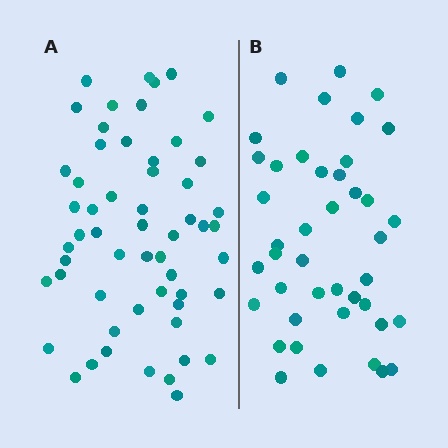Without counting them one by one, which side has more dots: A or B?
Region A (the left region) has more dots.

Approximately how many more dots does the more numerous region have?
Region A has approximately 15 more dots than region B.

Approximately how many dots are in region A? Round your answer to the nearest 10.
About 60 dots. (The exact count is 56, which rounds to 60.)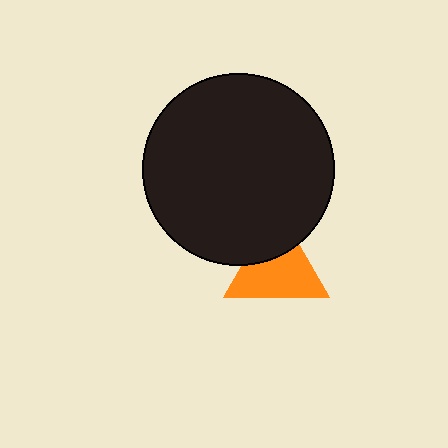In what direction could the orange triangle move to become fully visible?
The orange triangle could move down. That would shift it out from behind the black circle entirely.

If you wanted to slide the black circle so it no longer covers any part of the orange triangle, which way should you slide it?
Slide it up — that is the most direct way to separate the two shapes.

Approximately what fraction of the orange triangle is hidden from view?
Roughly 32% of the orange triangle is hidden behind the black circle.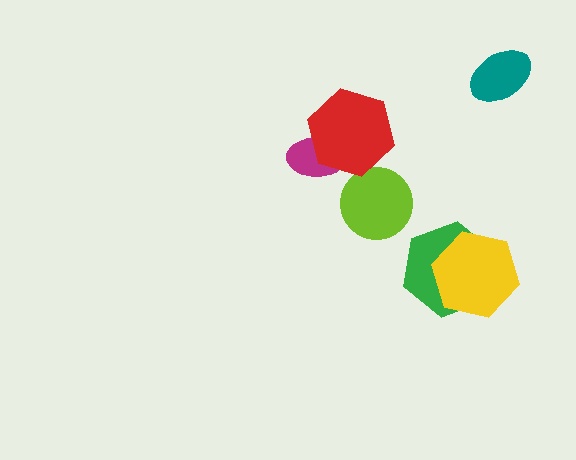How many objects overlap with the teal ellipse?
0 objects overlap with the teal ellipse.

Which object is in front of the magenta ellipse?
The red hexagon is in front of the magenta ellipse.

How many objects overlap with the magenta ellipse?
1 object overlaps with the magenta ellipse.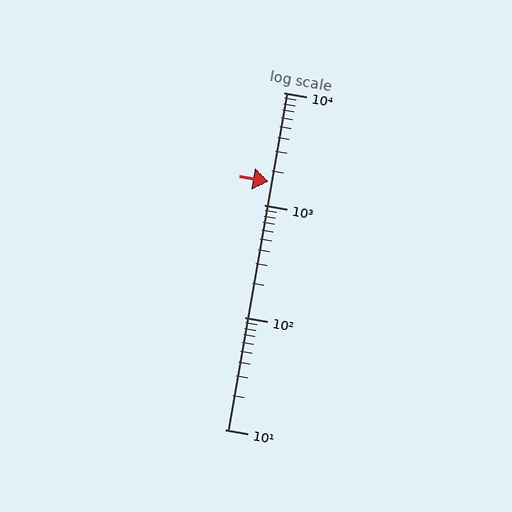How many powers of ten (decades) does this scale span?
The scale spans 3 decades, from 10 to 10000.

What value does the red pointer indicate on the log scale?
The pointer indicates approximately 1600.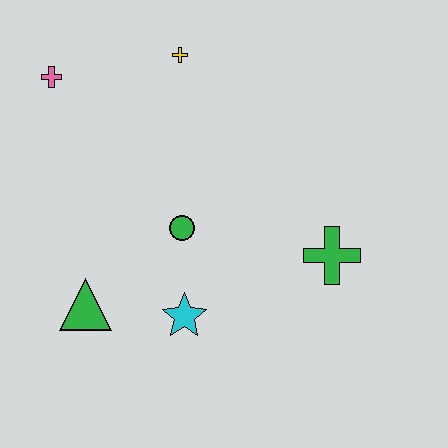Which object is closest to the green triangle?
The cyan star is closest to the green triangle.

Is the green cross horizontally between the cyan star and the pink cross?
No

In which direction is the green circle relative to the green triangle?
The green circle is to the right of the green triangle.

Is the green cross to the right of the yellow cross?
Yes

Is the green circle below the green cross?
No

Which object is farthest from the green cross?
The pink cross is farthest from the green cross.